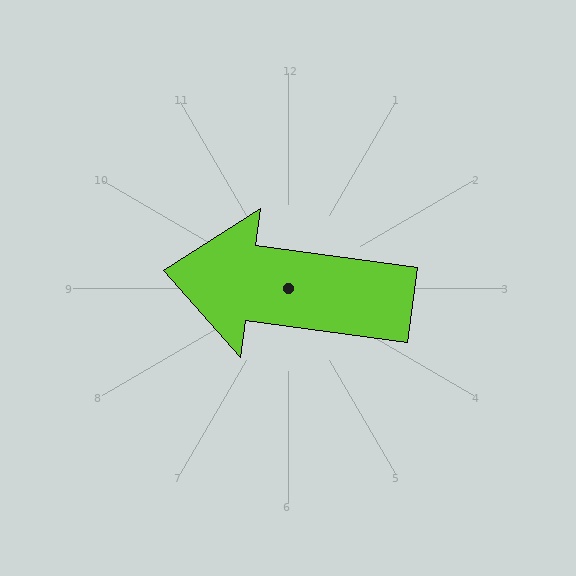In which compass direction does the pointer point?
West.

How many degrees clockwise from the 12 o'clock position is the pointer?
Approximately 278 degrees.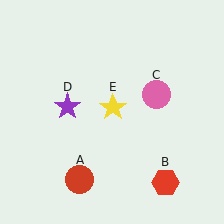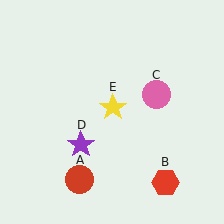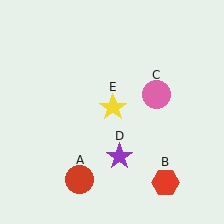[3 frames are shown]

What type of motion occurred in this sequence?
The purple star (object D) rotated counterclockwise around the center of the scene.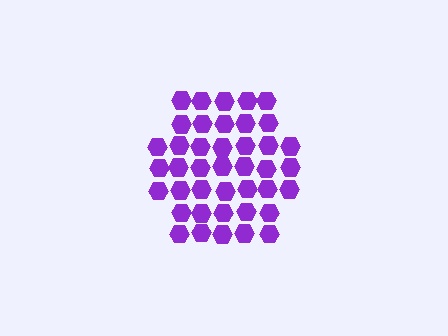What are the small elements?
The small elements are hexagons.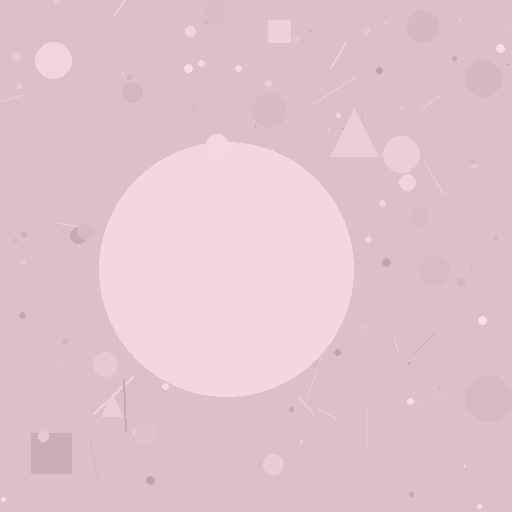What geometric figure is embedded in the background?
A circle is embedded in the background.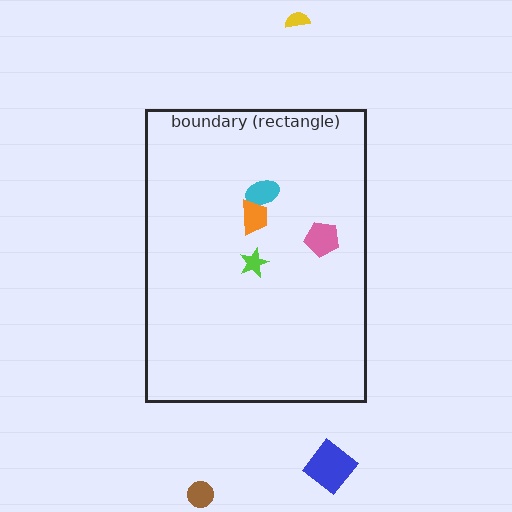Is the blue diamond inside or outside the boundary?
Outside.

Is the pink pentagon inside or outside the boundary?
Inside.